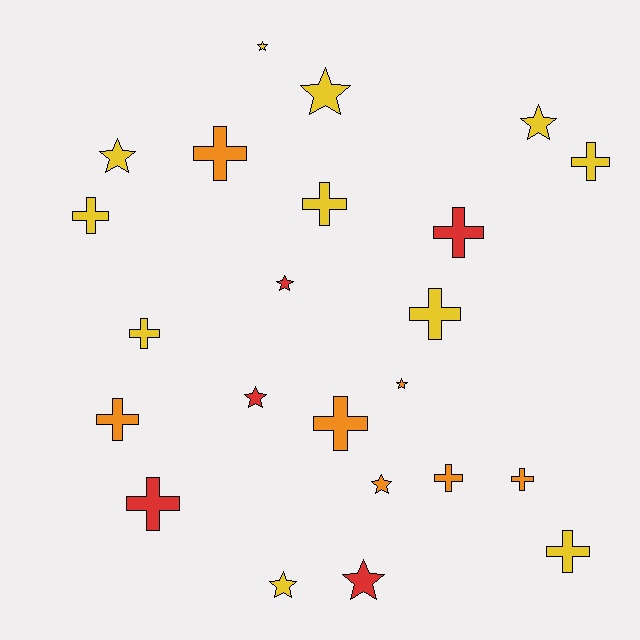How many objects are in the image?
There are 23 objects.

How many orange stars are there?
There are 2 orange stars.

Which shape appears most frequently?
Cross, with 13 objects.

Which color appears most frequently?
Yellow, with 11 objects.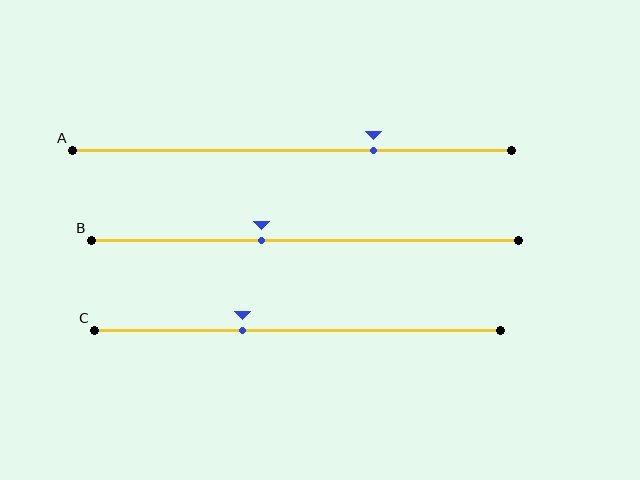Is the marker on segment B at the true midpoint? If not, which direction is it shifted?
No, the marker on segment B is shifted to the left by about 10% of the segment length.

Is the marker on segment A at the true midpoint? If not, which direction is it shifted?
No, the marker on segment A is shifted to the right by about 19% of the segment length.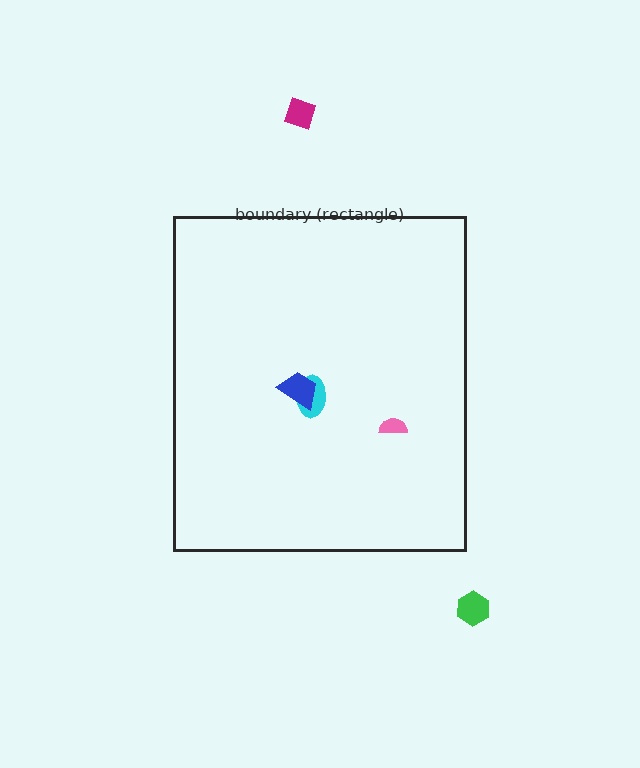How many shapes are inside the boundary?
3 inside, 2 outside.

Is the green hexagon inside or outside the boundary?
Outside.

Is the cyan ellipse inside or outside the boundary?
Inside.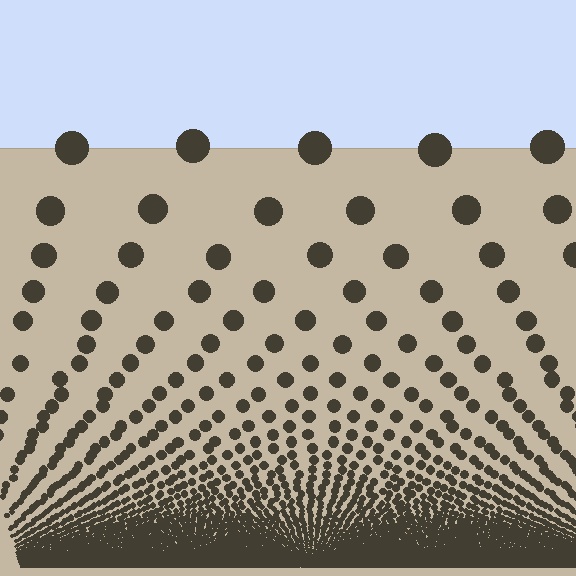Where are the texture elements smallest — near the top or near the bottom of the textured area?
Near the bottom.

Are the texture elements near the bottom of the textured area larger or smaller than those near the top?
Smaller. The gradient is inverted — elements near the bottom are smaller and denser.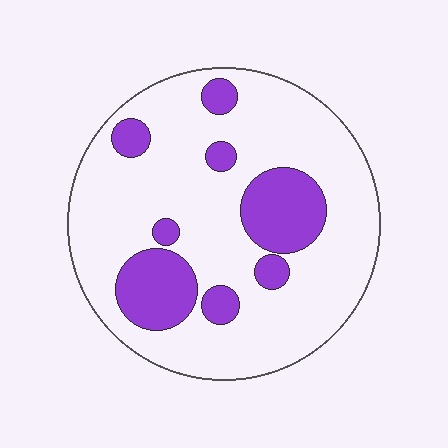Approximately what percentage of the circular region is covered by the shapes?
Approximately 20%.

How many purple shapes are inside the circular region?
8.